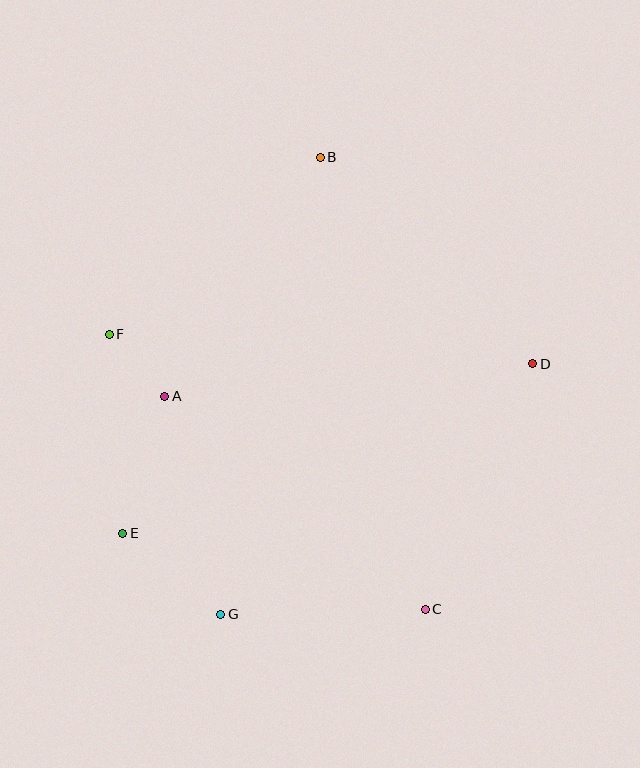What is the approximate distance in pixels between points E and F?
The distance between E and F is approximately 199 pixels.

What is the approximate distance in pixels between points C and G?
The distance between C and G is approximately 204 pixels.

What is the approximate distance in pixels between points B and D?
The distance between B and D is approximately 296 pixels.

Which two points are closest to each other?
Points A and F are closest to each other.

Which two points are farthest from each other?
Points B and G are farthest from each other.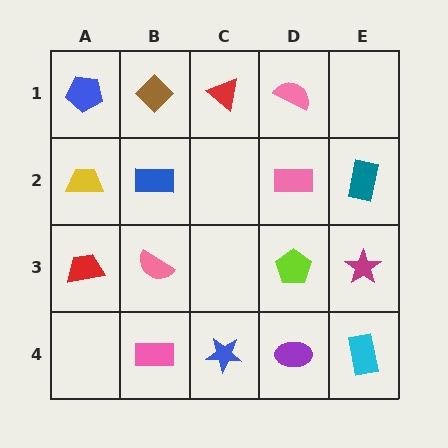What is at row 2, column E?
A teal rectangle.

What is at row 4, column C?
A blue star.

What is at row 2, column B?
A blue rectangle.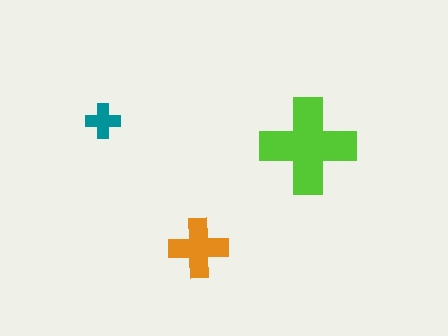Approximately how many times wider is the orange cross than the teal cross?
About 1.5 times wider.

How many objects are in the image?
There are 3 objects in the image.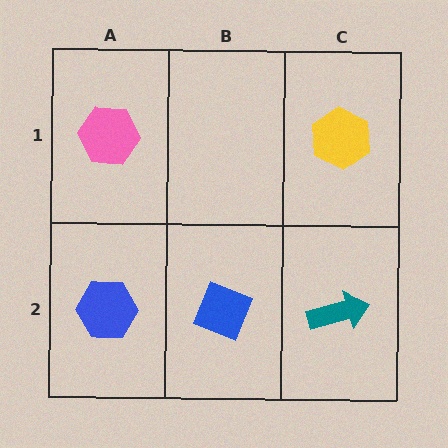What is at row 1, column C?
A yellow hexagon.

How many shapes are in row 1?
2 shapes.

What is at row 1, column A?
A pink hexagon.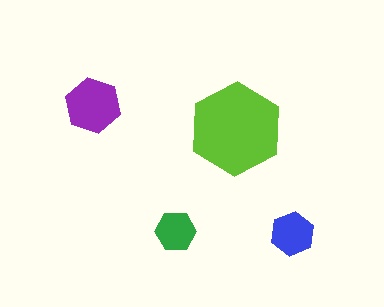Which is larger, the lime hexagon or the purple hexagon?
The lime one.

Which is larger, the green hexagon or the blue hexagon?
The blue one.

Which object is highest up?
The purple hexagon is topmost.